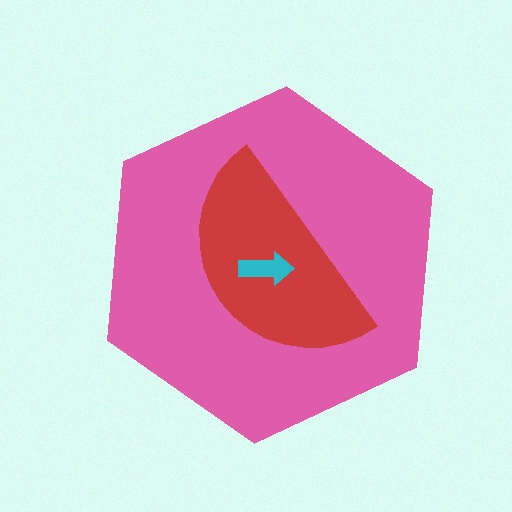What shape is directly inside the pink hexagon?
The red semicircle.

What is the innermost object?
The cyan arrow.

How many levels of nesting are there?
3.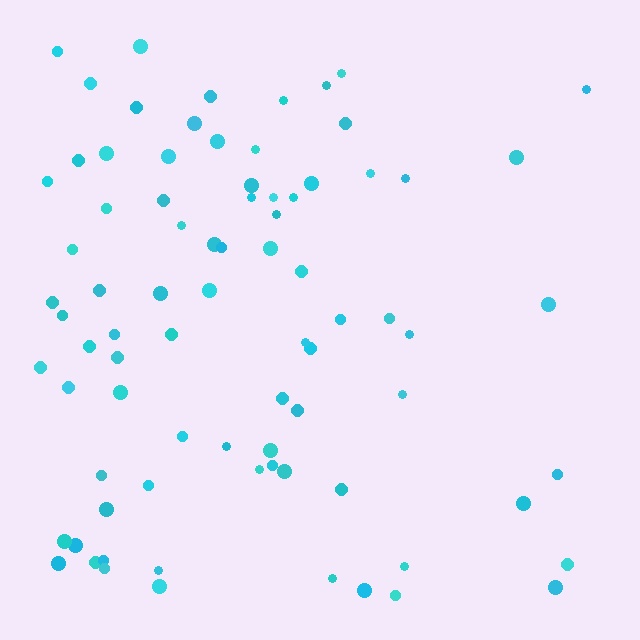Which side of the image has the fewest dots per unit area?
The right.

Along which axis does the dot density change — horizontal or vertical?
Horizontal.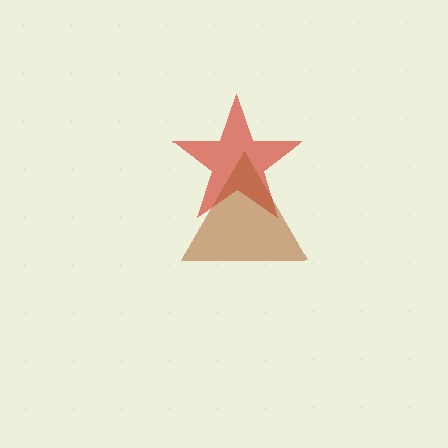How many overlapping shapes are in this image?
There are 2 overlapping shapes in the image.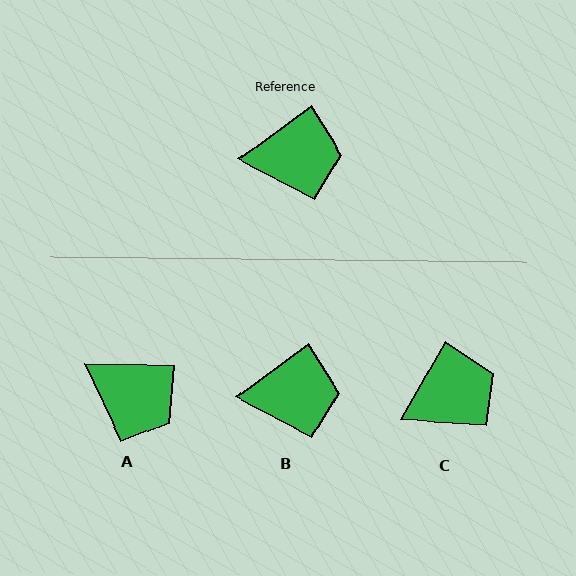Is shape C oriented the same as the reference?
No, it is off by about 24 degrees.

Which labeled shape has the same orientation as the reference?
B.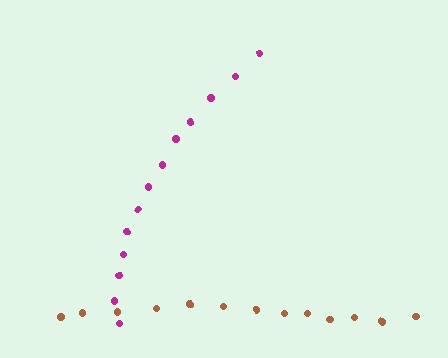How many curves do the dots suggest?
There are 2 distinct paths.